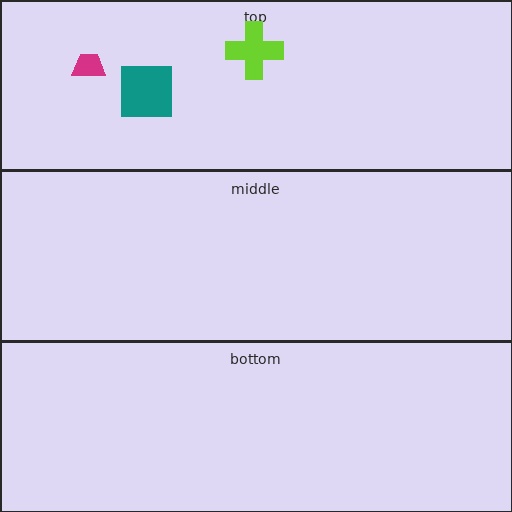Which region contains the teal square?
The top region.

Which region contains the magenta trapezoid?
The top region.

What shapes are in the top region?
The lime cross, the magenta trapezoid, the teal square.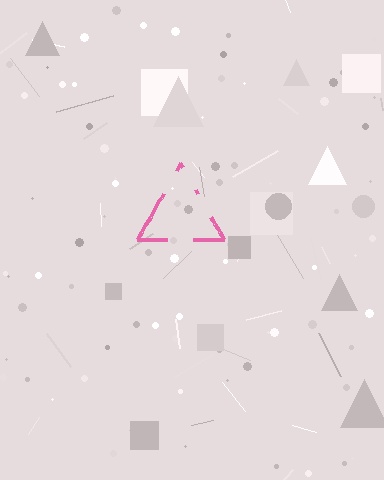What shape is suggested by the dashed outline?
The dashed outline suggests a triangle.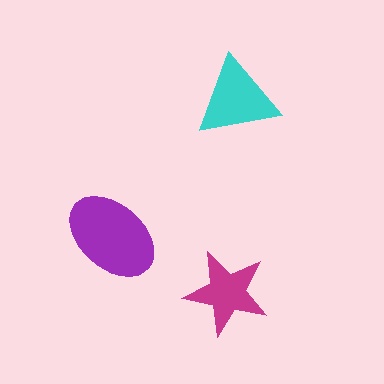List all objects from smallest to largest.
The magenta star, the cyan triangle, the purple ellipse.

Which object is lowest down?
The magenta star is bottommost.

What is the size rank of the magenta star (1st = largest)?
3rd.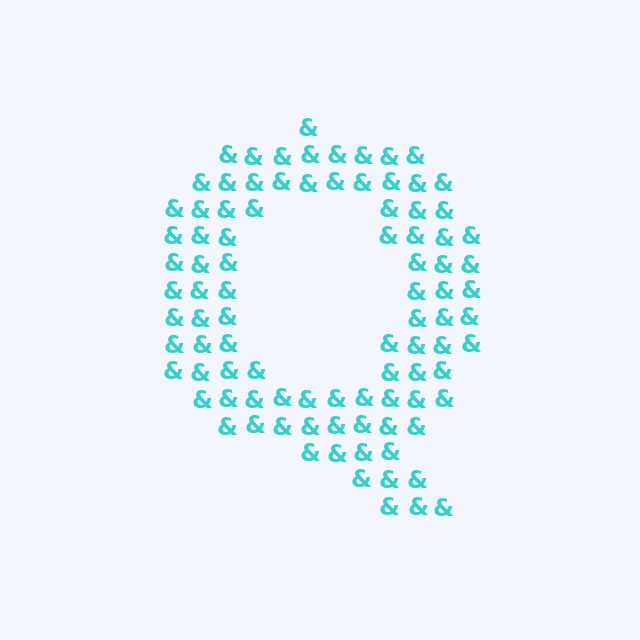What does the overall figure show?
The overall figure shows the letter Q.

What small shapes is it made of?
It is made of small ampersands.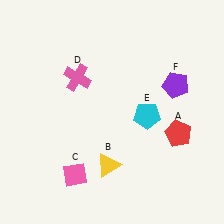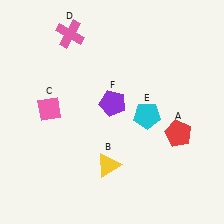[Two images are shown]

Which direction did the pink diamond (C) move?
The pink diamond (C) moved up.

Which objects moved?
The objects that moved are: the pink diamond (C), the pink cross (D), the purple pentagon (F).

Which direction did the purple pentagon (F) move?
The purple pentagon (F) moved left.